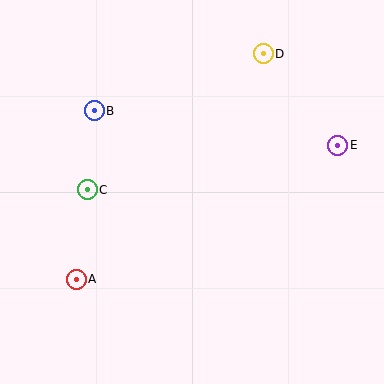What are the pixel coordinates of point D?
Point D is at (263, 54).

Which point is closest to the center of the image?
Point C at (87, 190) is closest to the center.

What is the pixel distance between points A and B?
The distance between A and B is 169 pixels.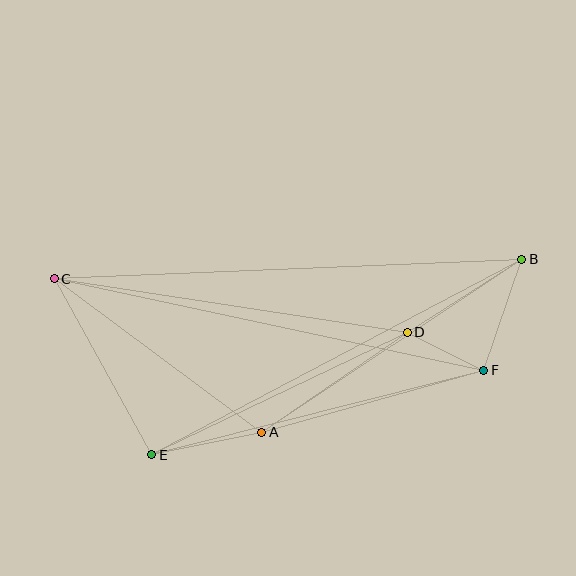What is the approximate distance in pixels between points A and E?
The distance between A and E is approximately 112 pixels.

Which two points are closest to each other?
Points D and F are closest to each other.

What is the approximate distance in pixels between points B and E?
The distance between B and E is approximately 418 pixels.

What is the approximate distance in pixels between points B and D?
The distance between B and D is approximately 136 pixels.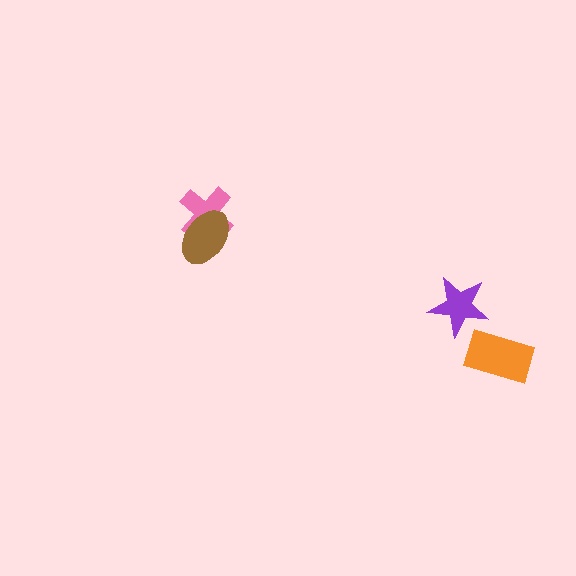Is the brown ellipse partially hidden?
No, no other shape covers it.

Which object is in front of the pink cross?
The brown ellipse is in front of the pink cross.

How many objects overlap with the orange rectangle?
0 objects overlap with the orange rectangle.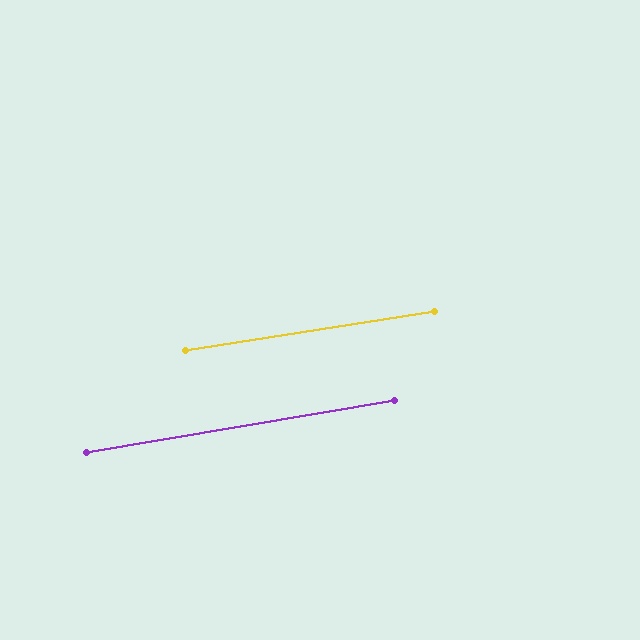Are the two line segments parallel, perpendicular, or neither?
Parallel — their directions differ by only 0.7°.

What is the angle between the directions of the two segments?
Approximately 1 degree.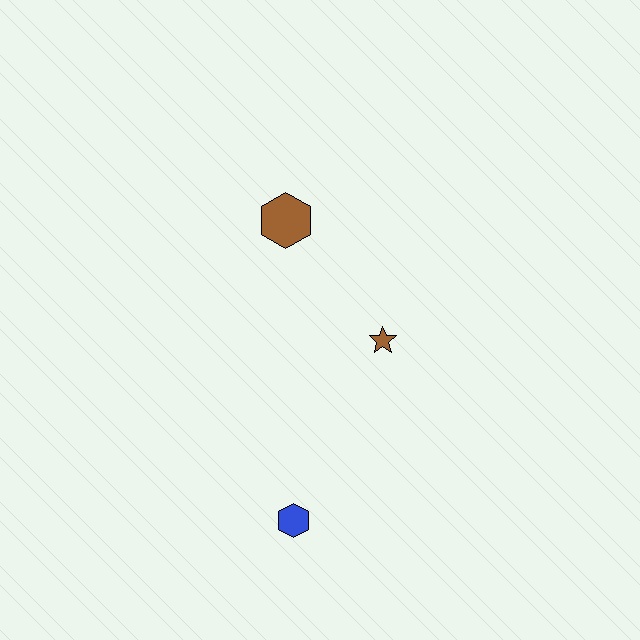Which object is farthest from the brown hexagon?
The blue hexagon is farthest from the brown hexagon.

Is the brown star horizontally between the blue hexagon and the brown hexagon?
No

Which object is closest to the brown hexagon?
The brown star is closest to the brown hexagon.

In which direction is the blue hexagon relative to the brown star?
The blue hexagon is below the brown star.